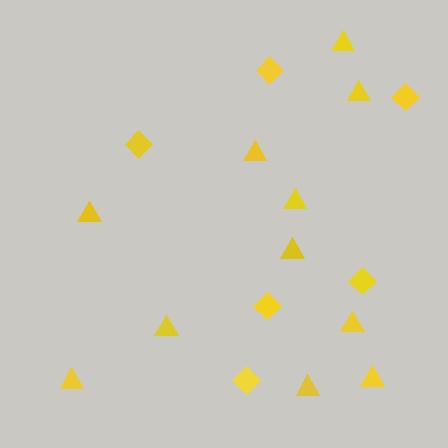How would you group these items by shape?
There are 2 groups: one group of diamonds (6) and one group of triangles (11).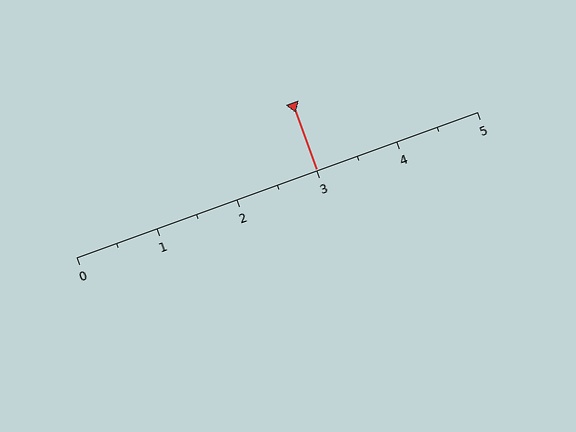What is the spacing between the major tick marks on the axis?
The major ticks are spaced 1 apart.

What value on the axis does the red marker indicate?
The marker indicates approximately 3.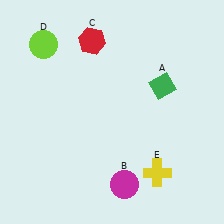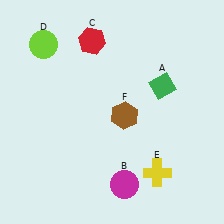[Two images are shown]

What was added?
A brown hexagon (F) was added in Image 2.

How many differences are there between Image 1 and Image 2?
There is 1 difference between the two images.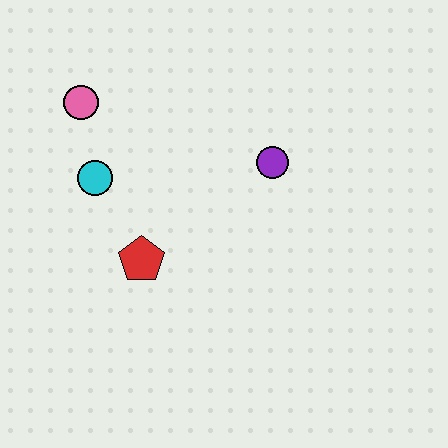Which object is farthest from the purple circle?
The pink circle is farthest from the purple circle.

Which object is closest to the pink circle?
The cyan circle is closest to the pink circle.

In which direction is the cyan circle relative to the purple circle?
The cyan circle is to the left of the purple circle.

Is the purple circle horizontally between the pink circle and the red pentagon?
No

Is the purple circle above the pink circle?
No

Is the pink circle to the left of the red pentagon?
Yes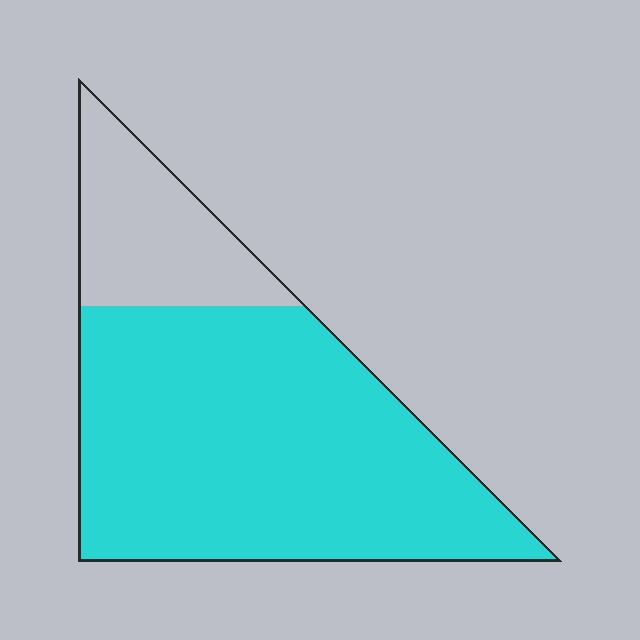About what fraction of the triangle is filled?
About four fifths (4/5).